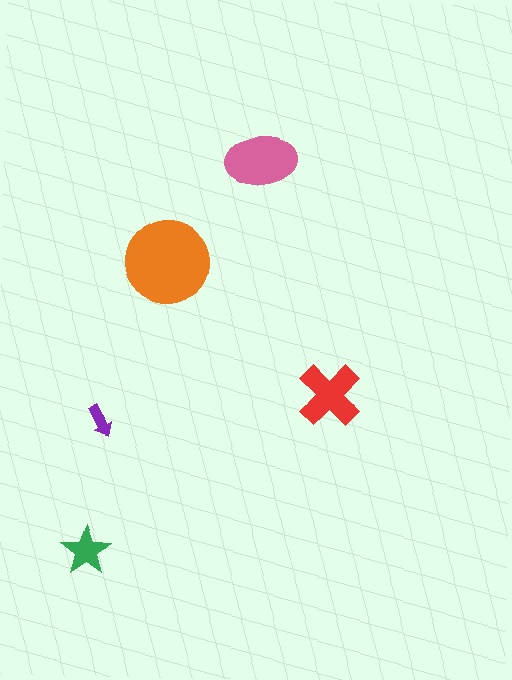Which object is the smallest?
The purple arrow.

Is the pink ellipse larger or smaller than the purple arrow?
Larger.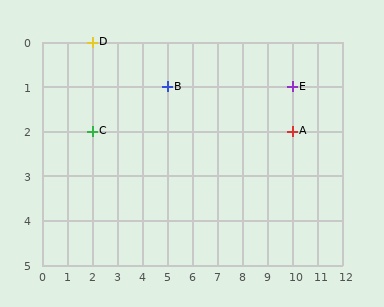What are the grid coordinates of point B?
Point B is at grid coordinates (5, 1).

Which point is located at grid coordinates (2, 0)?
Point D is at (2, 0).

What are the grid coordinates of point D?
Point D is at grid coordinates (2, 0).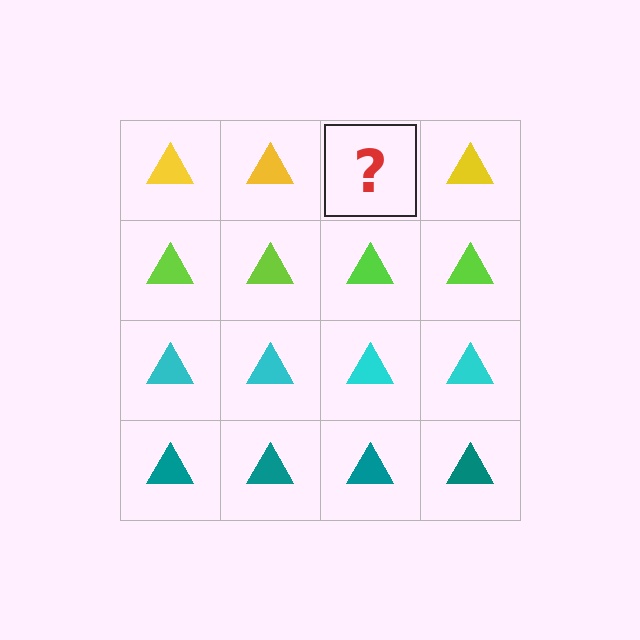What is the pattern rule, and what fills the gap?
The rule is that each row has a consistent color. The gap should be filled with a yellow triangle.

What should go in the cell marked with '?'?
The missing cell should contain a yellow triangle.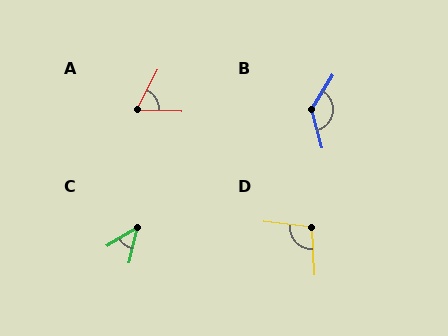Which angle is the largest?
B, at approximately 133 degrees.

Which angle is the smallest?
C, at approximately 46 degrees.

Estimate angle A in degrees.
Approximately 64 degrees.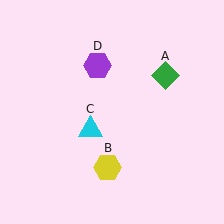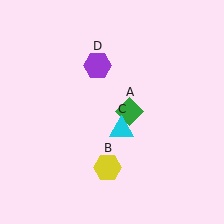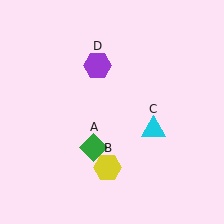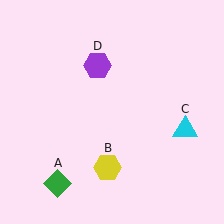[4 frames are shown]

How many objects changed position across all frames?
2 objects changed position: green diamond (object A), cyan triangle (object C).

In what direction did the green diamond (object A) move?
The green diamond (object A) moved down and to the left.